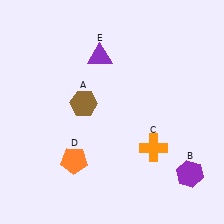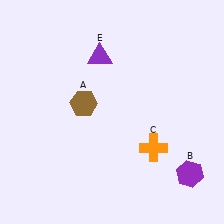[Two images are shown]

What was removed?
The orange pentagon (D) was removed in Image 2.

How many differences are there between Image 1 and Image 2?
There is 1 difference between the two images.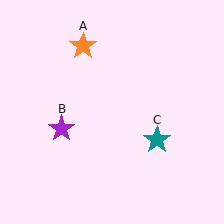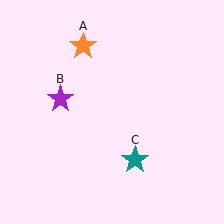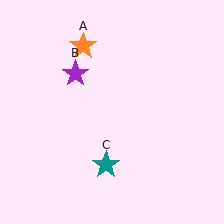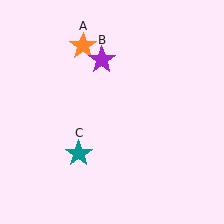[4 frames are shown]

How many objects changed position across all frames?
2 objects changed position: purple star (object B), teal star (object C).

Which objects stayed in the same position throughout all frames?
Orange star (object A) remained stationary.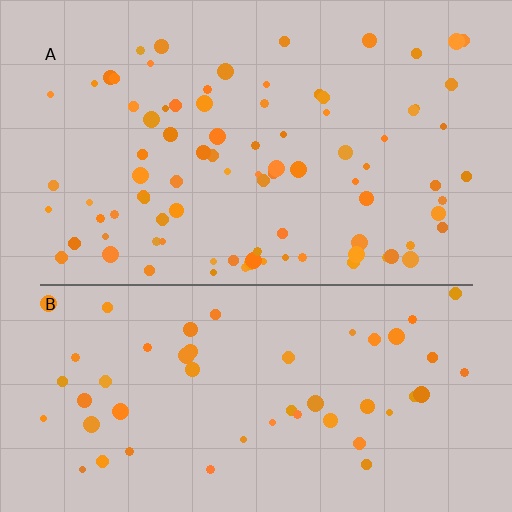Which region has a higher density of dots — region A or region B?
A (the top).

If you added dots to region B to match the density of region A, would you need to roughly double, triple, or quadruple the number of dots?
Approximately double.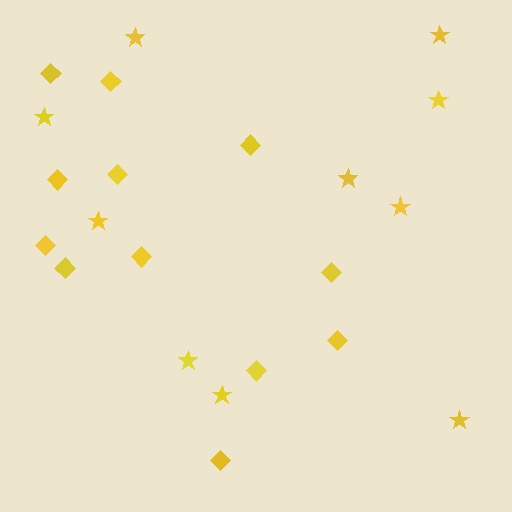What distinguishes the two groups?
There are 2 groups: one group of stars (10) and one group of diamonds (12).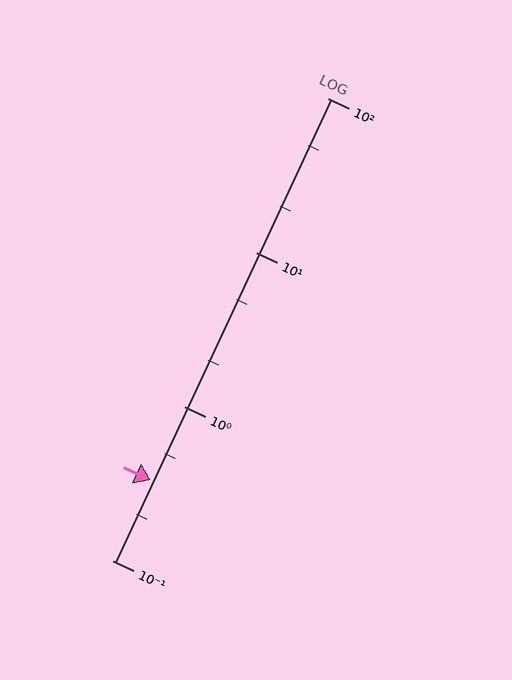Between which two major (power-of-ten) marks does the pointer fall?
The pointer is between 0.1 and 1.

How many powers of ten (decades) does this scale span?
The scale spans 3 decades, from 0.1 to 100.